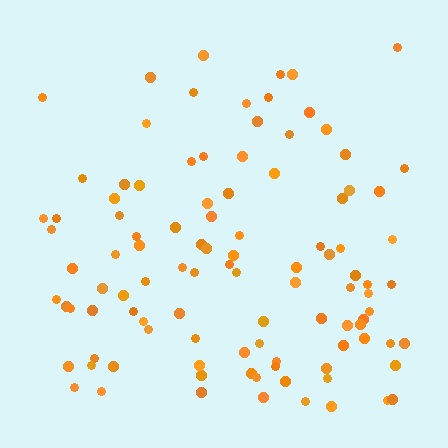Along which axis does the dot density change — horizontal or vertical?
Vertical.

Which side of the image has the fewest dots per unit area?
The top.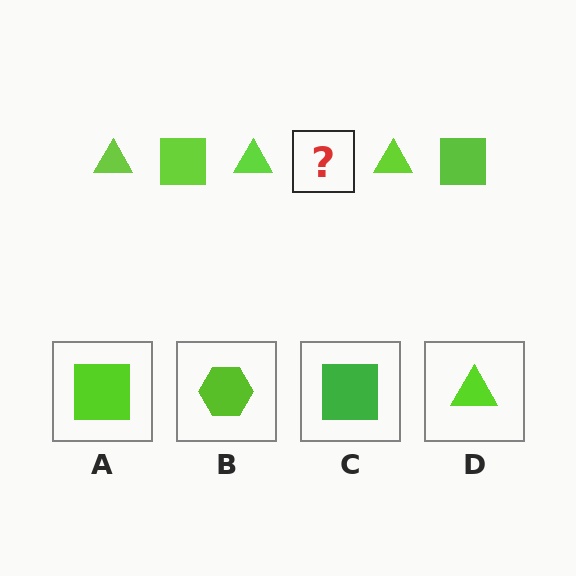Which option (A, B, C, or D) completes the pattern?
A.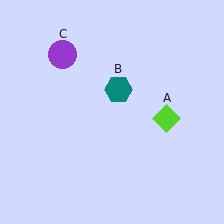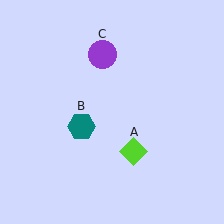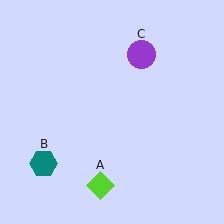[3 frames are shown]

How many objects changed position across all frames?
3 objects changed position: lime diamond (object A), teal hexagon (object B), purple circle (object C).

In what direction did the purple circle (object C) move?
The purple circle (object C) moved right.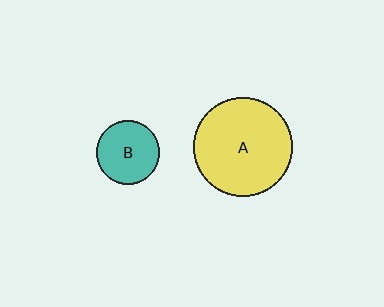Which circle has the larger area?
Circle A (yellow).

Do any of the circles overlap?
No, none of the circles overlap.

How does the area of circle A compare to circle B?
Approximately 2.4 times.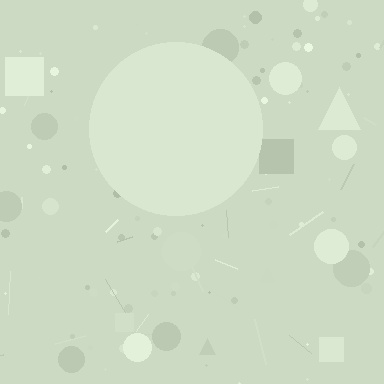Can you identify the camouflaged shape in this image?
The camouflaged shape is a circle.